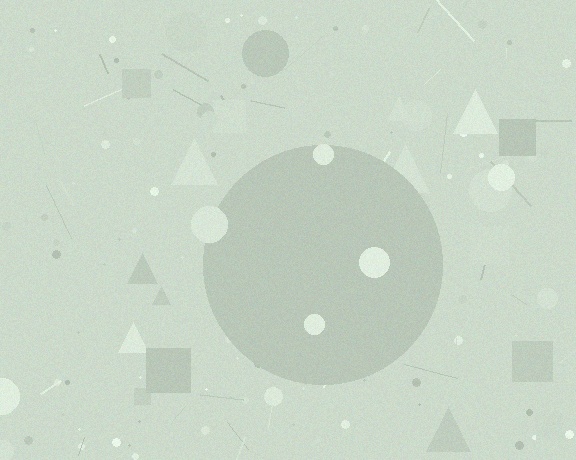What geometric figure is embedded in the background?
A circle is embedded in the background.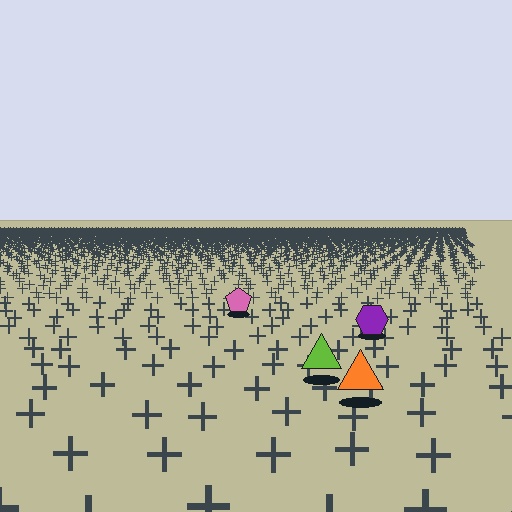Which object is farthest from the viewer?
The pink pentagon is farthest from the viewer. It appears smaller and the ground texture around it is denser.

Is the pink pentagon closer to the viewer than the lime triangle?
No. The lime triangle is closer — you can tell from the texture gradient: the ground texture is coarser near it.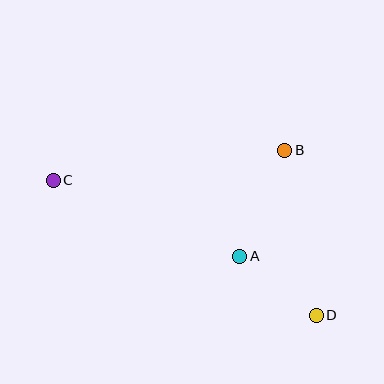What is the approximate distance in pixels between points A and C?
The distance between A and C is approximately 201 pixels.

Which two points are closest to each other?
Points A and D are closest to each other.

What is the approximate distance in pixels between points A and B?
The distance between A and B is approximately 115 pixels.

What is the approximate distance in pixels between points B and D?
The distance between B and D is approximately 168 pixels.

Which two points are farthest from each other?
Points C and D are farthest from each other.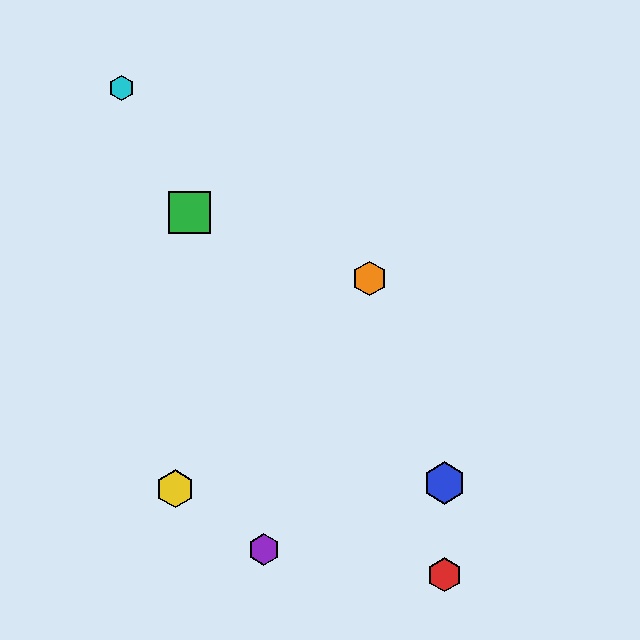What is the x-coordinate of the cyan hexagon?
The cyan hexagon is at x≈122.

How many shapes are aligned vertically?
2 shapes (the red hexagon, the blue hexagon) are aligned vertically.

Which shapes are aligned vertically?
The red hexagon, the blue hexagon are aligned vertically.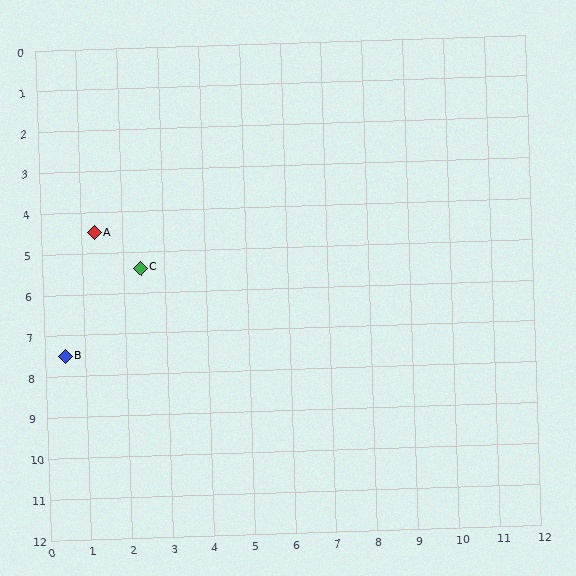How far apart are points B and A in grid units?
Points B and A are about 3.1 grid units apart.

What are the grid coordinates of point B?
Point B is at approximately (0.5, 7.5).